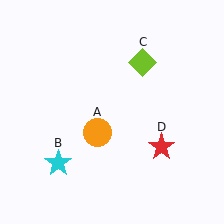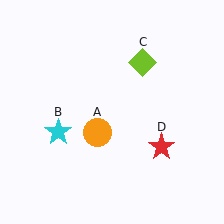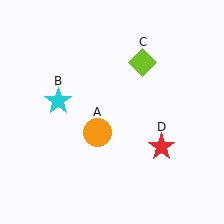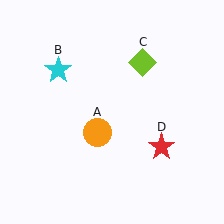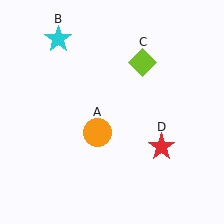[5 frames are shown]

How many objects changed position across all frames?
1 object changed position: cyan star (object B).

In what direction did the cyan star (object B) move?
The cyan star (object B) moved up.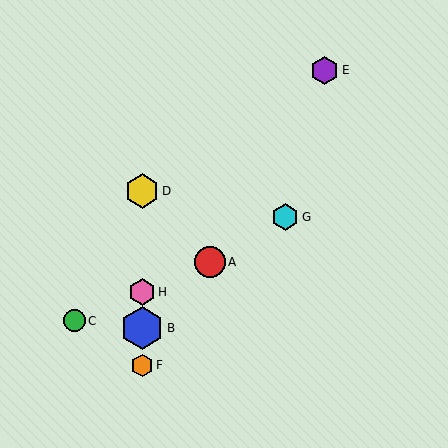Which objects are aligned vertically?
Objects B, D, F, H are aligned vertically.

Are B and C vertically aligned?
No, B is at x≈142 and C is at x≈74.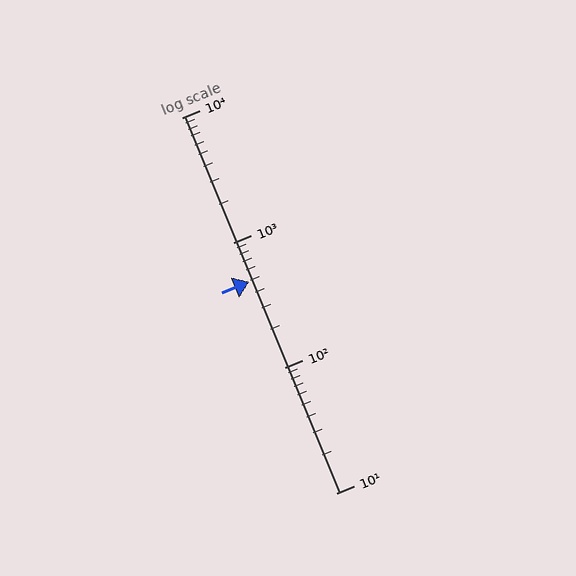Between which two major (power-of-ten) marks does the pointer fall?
The pointer is between 100 and 1000.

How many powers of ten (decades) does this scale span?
The scale spans 3 decades, from 10 to 10000.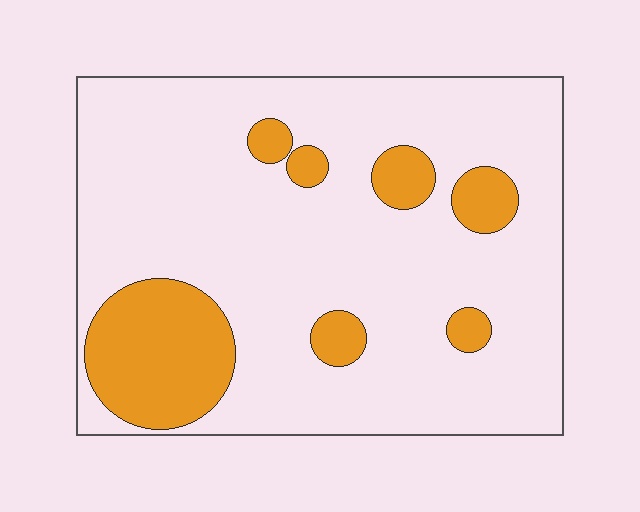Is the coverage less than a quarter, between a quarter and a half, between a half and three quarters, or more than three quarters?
Less than a quarter.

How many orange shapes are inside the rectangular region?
7.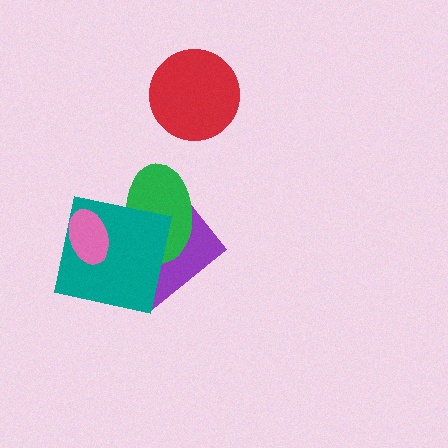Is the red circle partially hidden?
No, no other shape covers it.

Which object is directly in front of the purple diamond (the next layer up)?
The green ellipse is directly in front of the purple diamond.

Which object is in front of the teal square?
The pink ellipse is in front of the teal square.